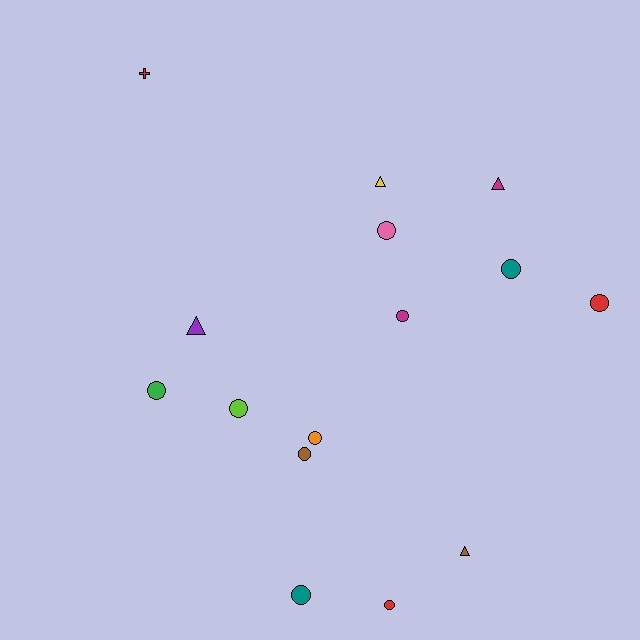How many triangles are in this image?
There are 4 triangles.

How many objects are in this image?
There are 15 objects.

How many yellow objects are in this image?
There is 1 yellow object.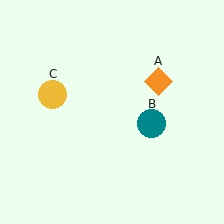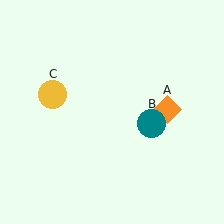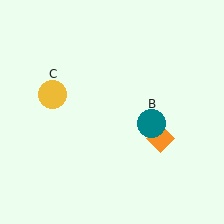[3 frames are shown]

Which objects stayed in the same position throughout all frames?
Teal circle (object B) and yellow circle (object C) remained stationary.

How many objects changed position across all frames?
1 object changed position: orange diamond (object A).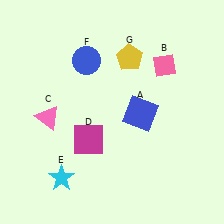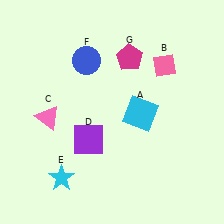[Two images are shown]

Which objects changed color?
A changed from blue to cyan. D changed from magenta to purple. G changed from yellow to magenta.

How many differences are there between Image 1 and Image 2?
There are 3 differences between the two images.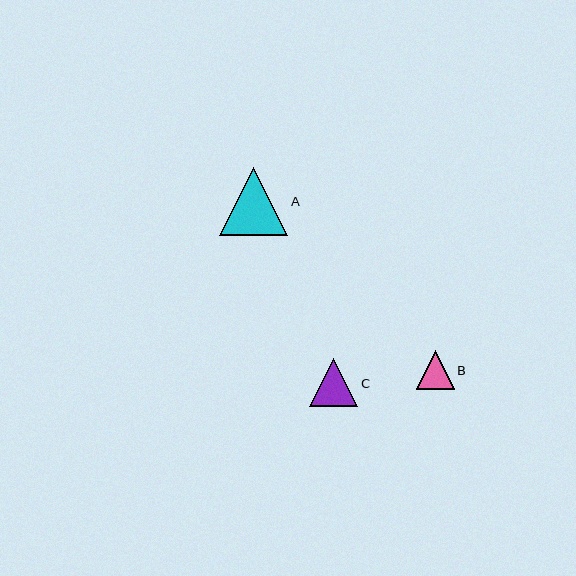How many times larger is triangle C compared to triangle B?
Triangle C is approximately 1.3 times the size of triangle B.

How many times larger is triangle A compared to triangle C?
Triangle A is approximately 1.4 times the size of triangle C.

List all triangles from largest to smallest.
From largest to smallest: A, C, B.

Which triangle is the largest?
Triangle A is the largest with a size of approximately 68 pixels.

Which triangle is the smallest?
Triangle B is the smallest with a size of approximately 38 pixels.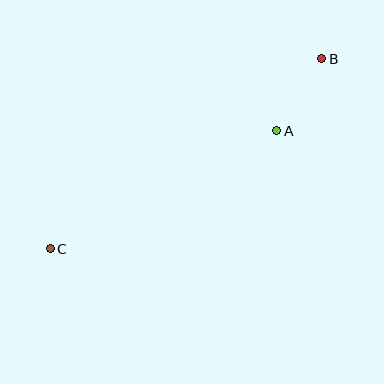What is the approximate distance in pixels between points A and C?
The distance between A and C is approximately 255 pixels.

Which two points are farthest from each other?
Points B and C are farthest from each other.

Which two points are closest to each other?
Points A and B are closest to each other.